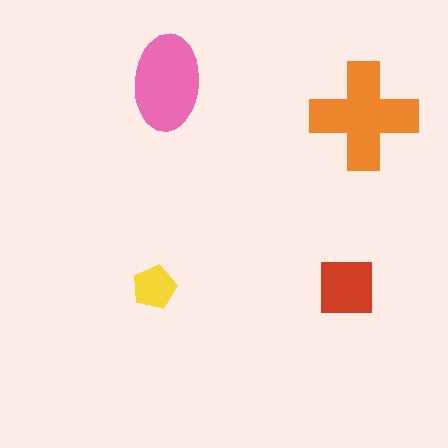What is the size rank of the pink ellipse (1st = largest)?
2nd.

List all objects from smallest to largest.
The yellow pentagon, the red square, the pink ellipse, the orange cross.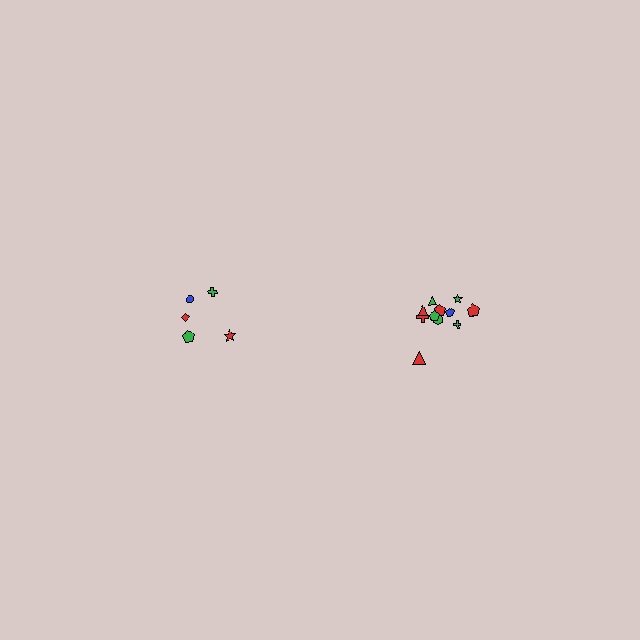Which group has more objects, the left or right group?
The right group.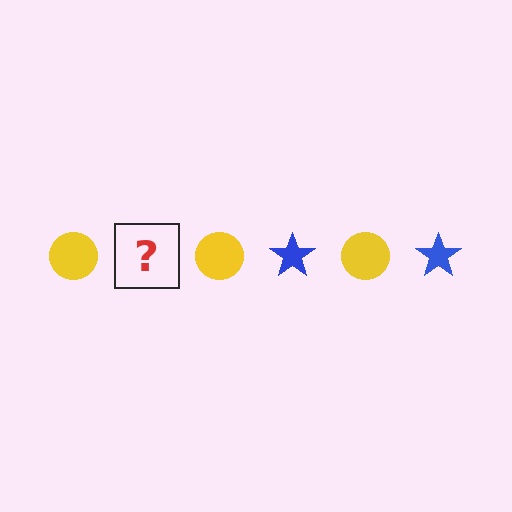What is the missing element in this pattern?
The missing element is a blue star.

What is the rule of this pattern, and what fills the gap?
The rule is that the pattern alternates between yellow circle and blue star. The gap should be filled with a blue star.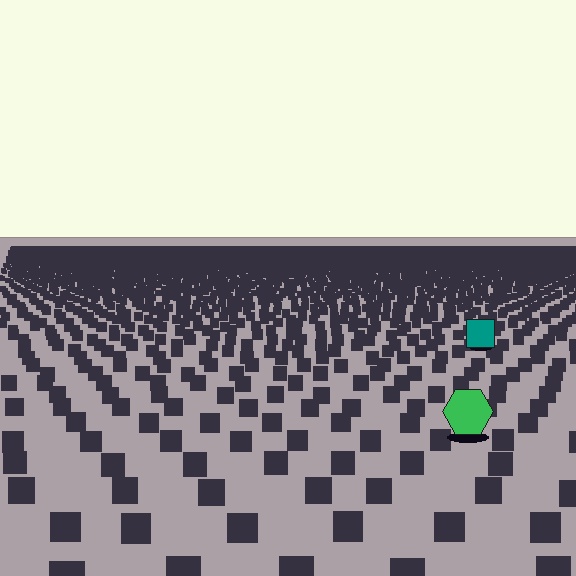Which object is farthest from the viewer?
The teal square is farthest from the viewer. It appears smaller and the ground texture around it is denser.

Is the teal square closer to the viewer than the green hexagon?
No. The green hexagon is closer — you can tell from the texture gradient: the ground texture is coarser near it.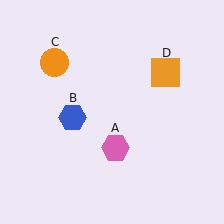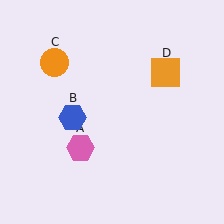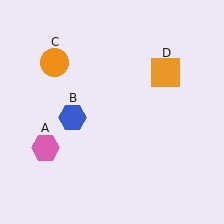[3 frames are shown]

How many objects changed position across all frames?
1 object changed position: pink hexagon (object A).